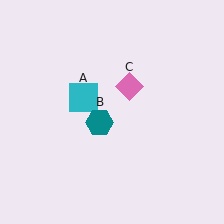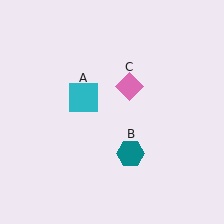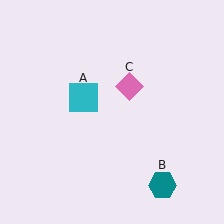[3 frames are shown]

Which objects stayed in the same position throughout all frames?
Cyan square (object A) and pink diamond (object C) remained stationary.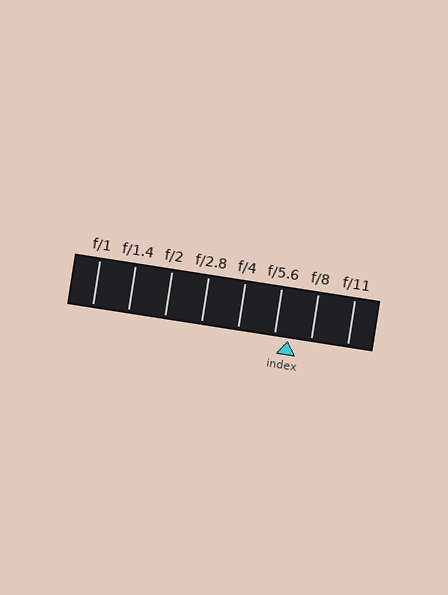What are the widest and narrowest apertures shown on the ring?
The widest aperture shown is f/1 and the narrowest is f/11.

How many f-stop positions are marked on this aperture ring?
There are 8 f-stop positions marked.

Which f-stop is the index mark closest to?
The index mark is closest to f/5.6.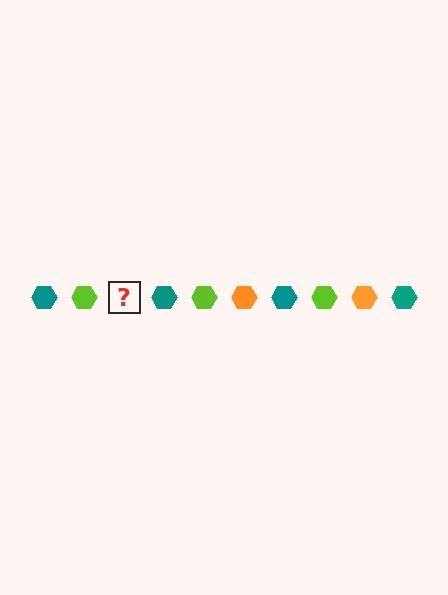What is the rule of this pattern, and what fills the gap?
The rule is that the pattern cycles through teal, lime, orange hexagons. The gap should be filled with an orange hexagon.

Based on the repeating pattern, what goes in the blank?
The blank should be an orange hexagon.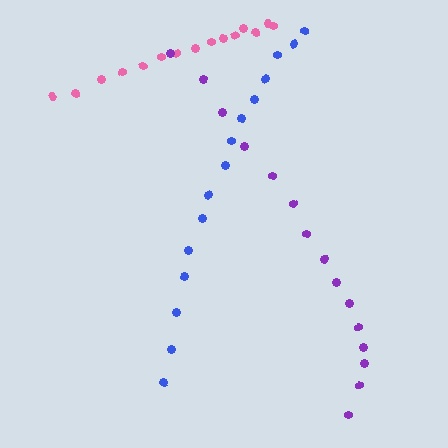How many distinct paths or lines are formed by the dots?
There are 3 distinct paths.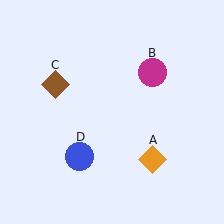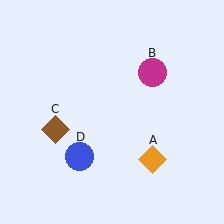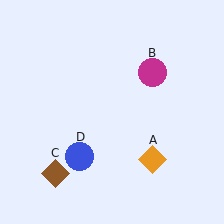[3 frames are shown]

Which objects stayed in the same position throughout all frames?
Orange diamond (object A) and magenta circle (object B) and blue circle (object D) remained stationary.